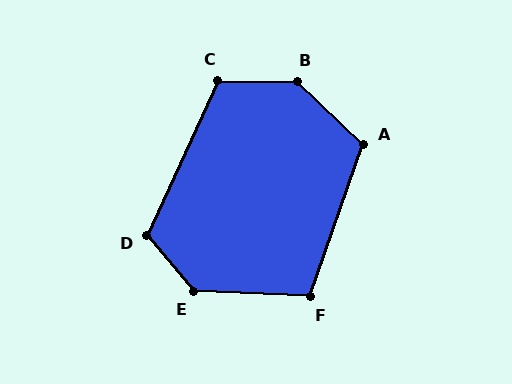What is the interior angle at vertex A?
Approximately 114 degrees (obtuse).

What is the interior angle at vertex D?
Approximately 116 degrees (obtuse).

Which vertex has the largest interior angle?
B, at approximately 137 degrees.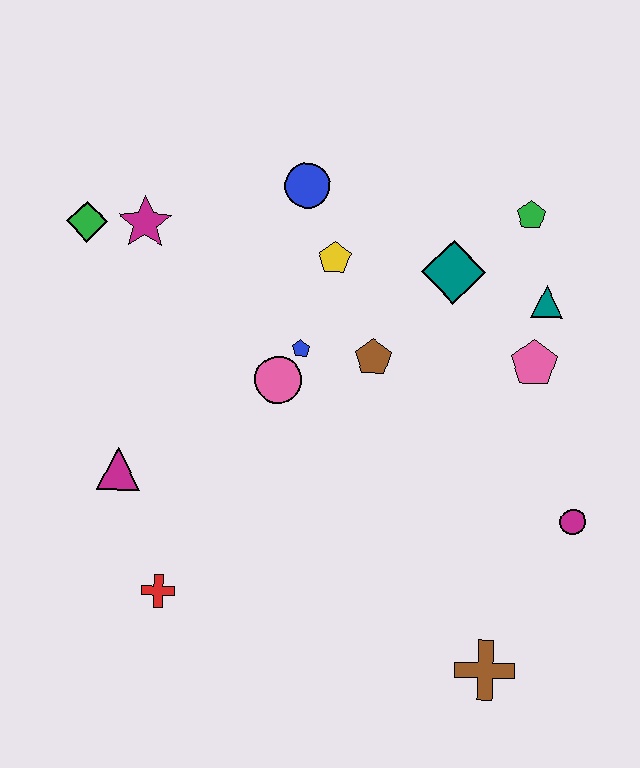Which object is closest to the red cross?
The magenta triangle is closest to the red cross.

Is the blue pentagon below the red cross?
No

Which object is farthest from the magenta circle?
The green diamond is farthest from the magenta circle.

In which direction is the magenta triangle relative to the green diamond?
The magenta triangle is below the green diamond.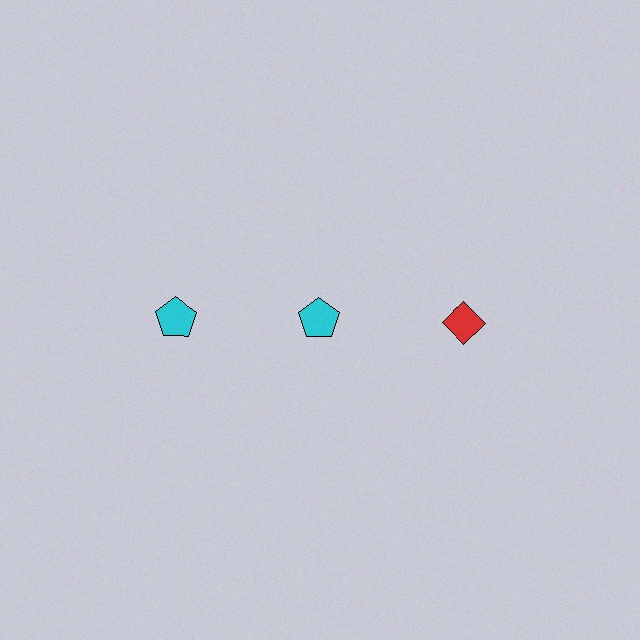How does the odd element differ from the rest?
It differs in both color (red instead of cyan) and shape (diamond instead of pentagon).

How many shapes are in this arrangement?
There are 3 shapes arranged in a grid pattern.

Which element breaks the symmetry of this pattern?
The red diamond in the top row, center column breaks the symmetry. All other shapes are cyan pentagons.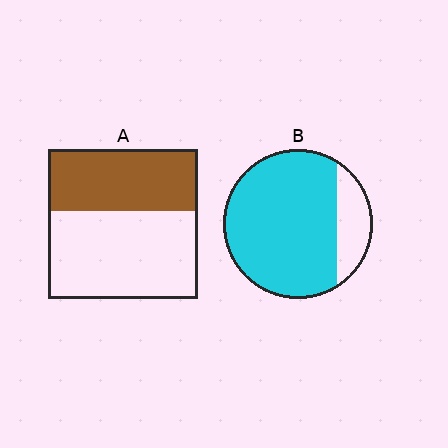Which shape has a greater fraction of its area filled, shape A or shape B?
Shape B.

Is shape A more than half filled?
No.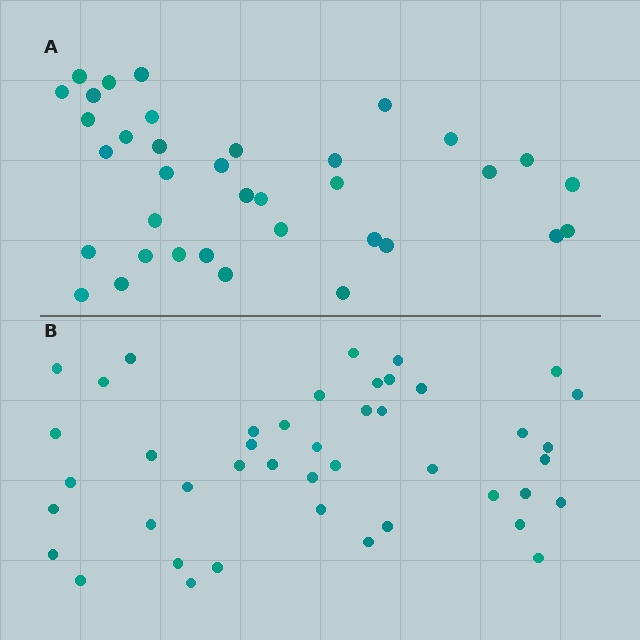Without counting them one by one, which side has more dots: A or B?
Region B (the bottom region) has more dots.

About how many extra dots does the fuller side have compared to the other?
Region B has roughly 8 or so more dots than region A.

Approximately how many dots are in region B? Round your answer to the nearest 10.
About 40 dots. (The exact count is 44, which rounds to 40.)